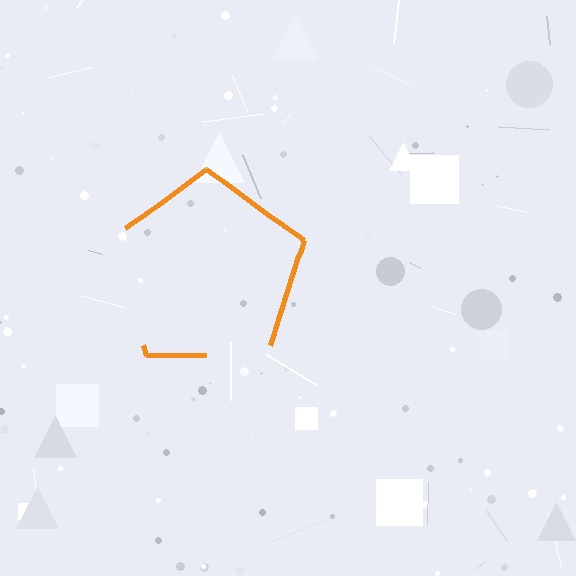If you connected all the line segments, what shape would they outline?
They would outline a pentagon.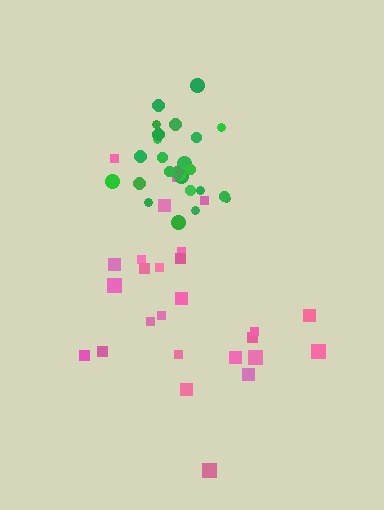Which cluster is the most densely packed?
Green.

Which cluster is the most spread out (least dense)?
Pink.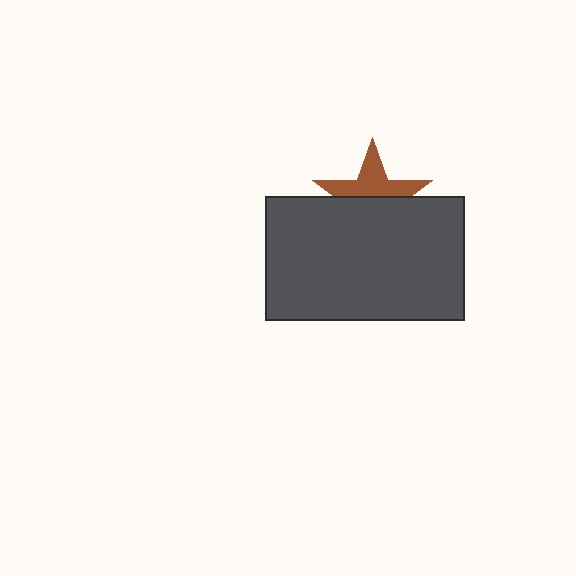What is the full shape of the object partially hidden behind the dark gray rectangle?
The partially hidden object is a brown star.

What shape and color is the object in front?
The object in front is a dark gray rectangle.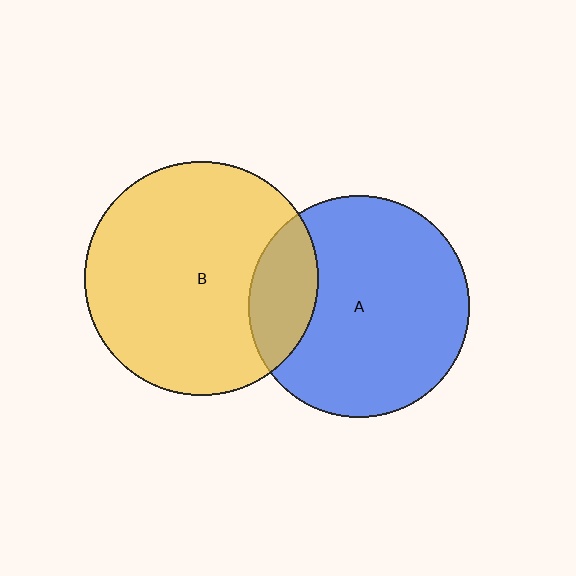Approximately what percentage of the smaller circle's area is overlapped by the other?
Approximately 20%.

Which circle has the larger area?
Circle B (yellow).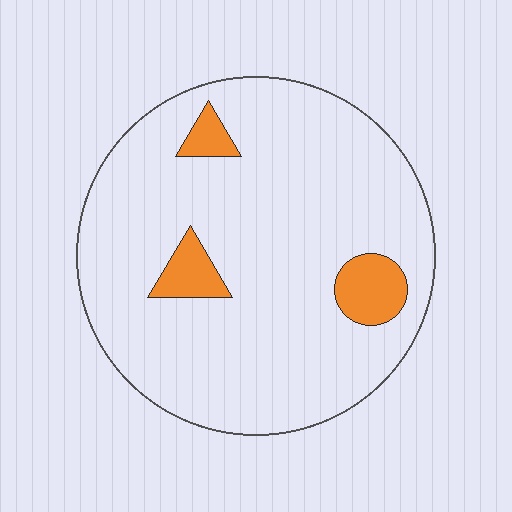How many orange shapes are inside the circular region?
3.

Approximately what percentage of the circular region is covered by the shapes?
Approximately 10%.